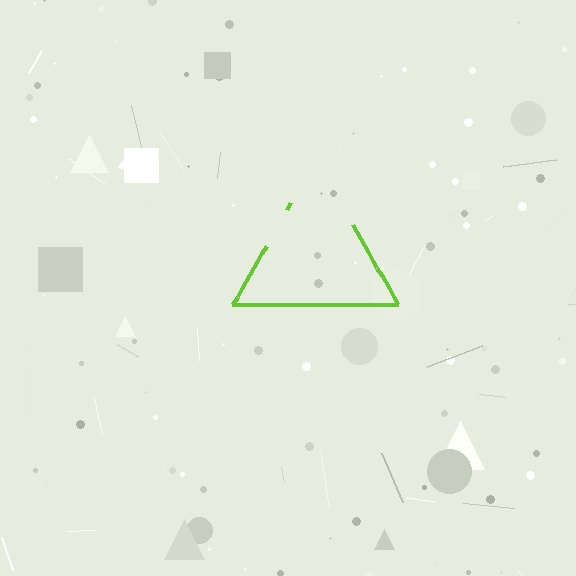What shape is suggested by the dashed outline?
The dashed outline suggests a triangle.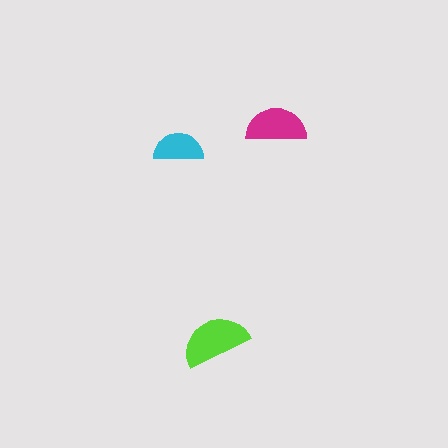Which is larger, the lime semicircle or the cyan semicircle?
The lime one.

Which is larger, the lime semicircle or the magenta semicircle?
The lime one.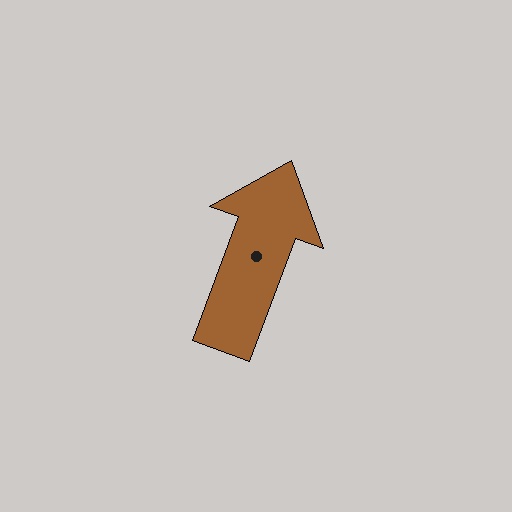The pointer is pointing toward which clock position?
Roughly 1 o'clock.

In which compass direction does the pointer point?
North.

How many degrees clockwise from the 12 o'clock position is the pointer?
Approximately 20 degrees.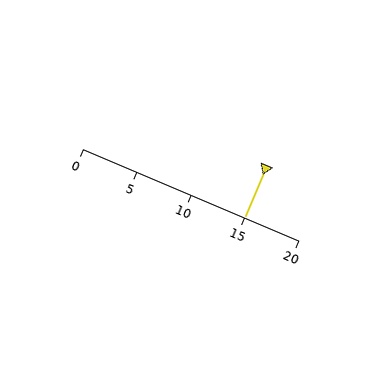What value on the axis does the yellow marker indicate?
The marker indicates approximately 15.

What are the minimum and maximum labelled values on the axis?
The axis runs from 0 to 20.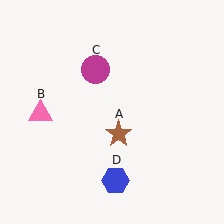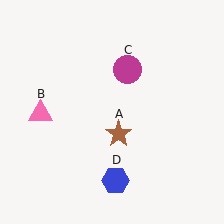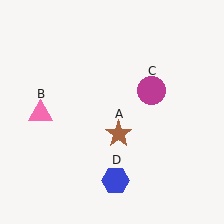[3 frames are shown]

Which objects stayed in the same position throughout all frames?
Brown star (object A) and pink triangle (object B) and blue hexagon (object D) remained stationary.